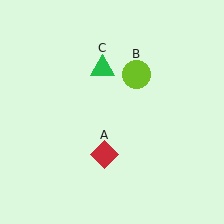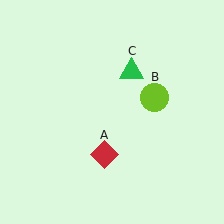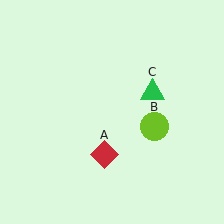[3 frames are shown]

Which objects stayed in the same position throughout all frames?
Red diamond (object A) remained stationary.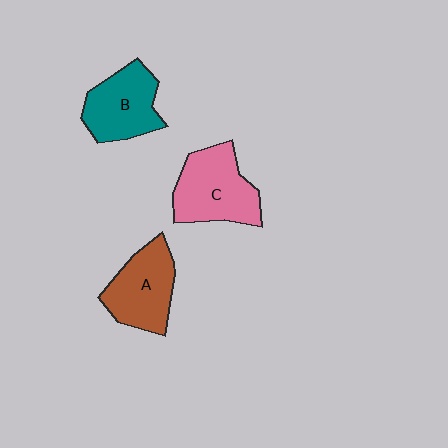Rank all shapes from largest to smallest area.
From largest to smallest: C (pink), A (brown), B (teal).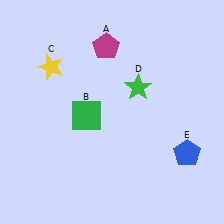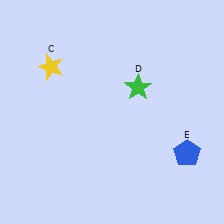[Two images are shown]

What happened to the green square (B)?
The green square (B) was removed in Image 2. It was in the bottom-left area of Image 1.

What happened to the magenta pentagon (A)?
The magenta pentagon (A) was removed in Image 2. It was in the top-left area of Image 1.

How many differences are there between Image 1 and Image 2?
There are 2 differences between the two images.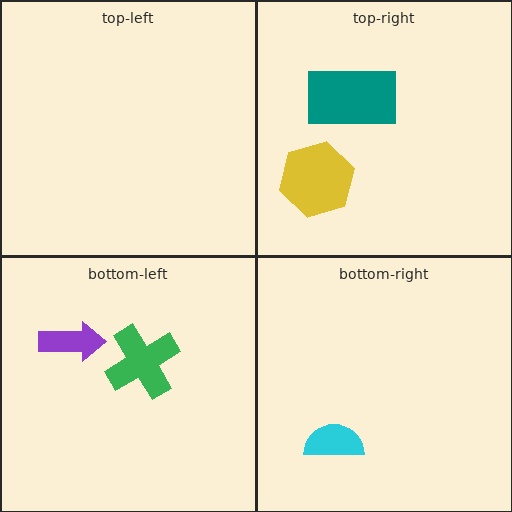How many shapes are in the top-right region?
2.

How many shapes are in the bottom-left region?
2.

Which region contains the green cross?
The bottom-left region.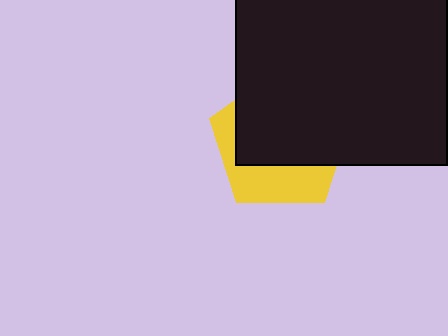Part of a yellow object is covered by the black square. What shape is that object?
It is a pentagon.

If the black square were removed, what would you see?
You would see the complete yellow pentagon.